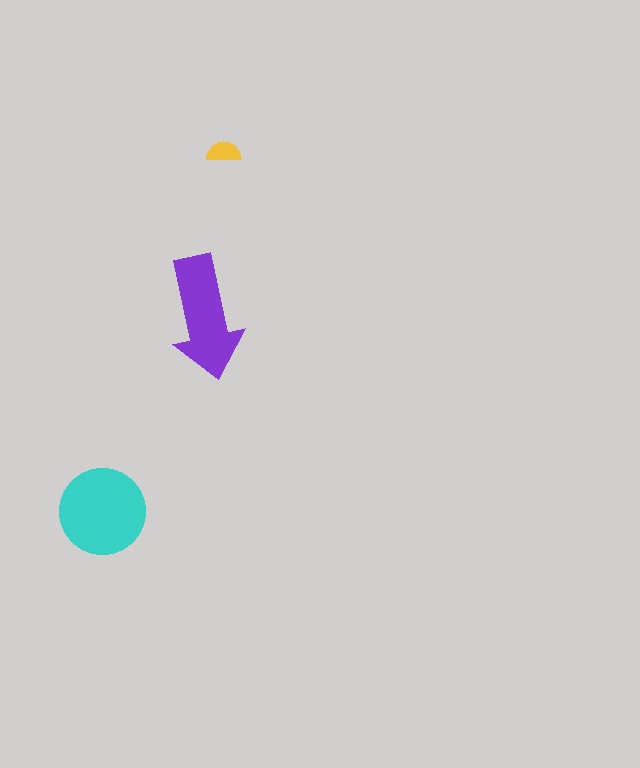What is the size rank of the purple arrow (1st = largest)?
2nd.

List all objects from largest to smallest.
The cyan circle, the purple arrow, the yellow semicircle.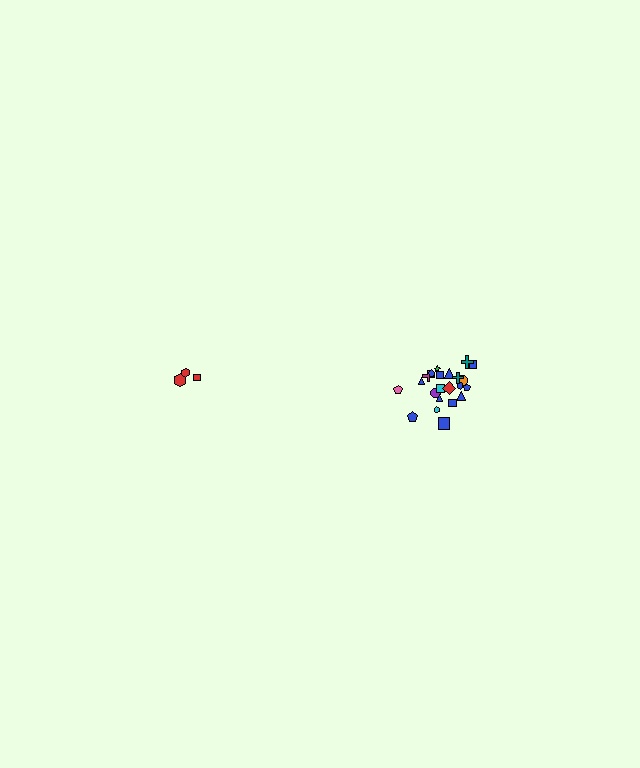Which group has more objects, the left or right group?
The right group.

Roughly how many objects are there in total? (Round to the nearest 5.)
Roughly 25 objects in total.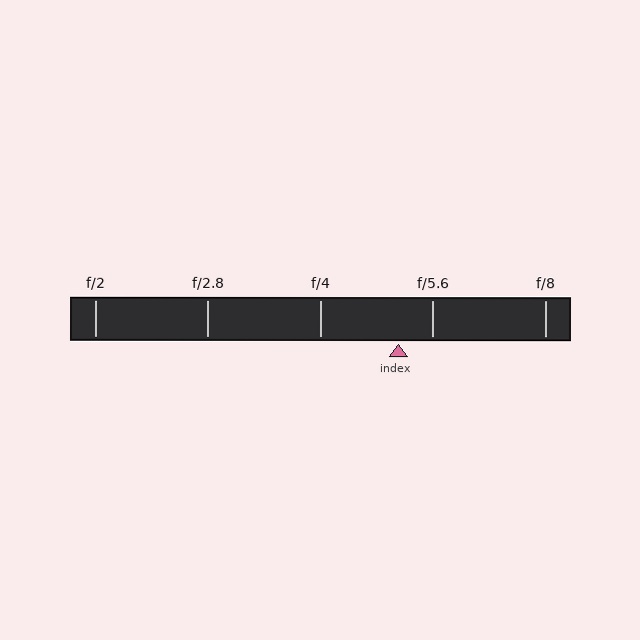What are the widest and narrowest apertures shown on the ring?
The widest aperture shown is f/2 and the narrowest is f/8.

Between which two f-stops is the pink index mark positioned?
The index mark is between f/4 and f/5.6.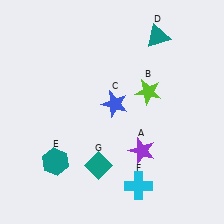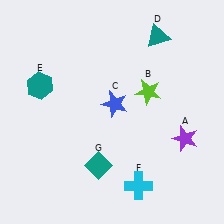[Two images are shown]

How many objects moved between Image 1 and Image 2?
2 objects moved between the two images.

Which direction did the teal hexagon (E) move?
The teal hexagon (E) moved up.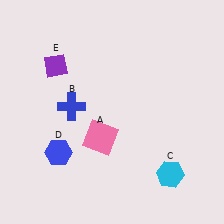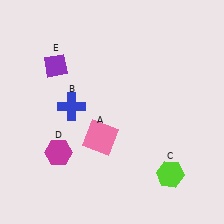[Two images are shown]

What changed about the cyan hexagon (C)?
In Image 1, C is cyan. In Image 2, it changed to lime.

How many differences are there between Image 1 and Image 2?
There are 2 differences between the two images.